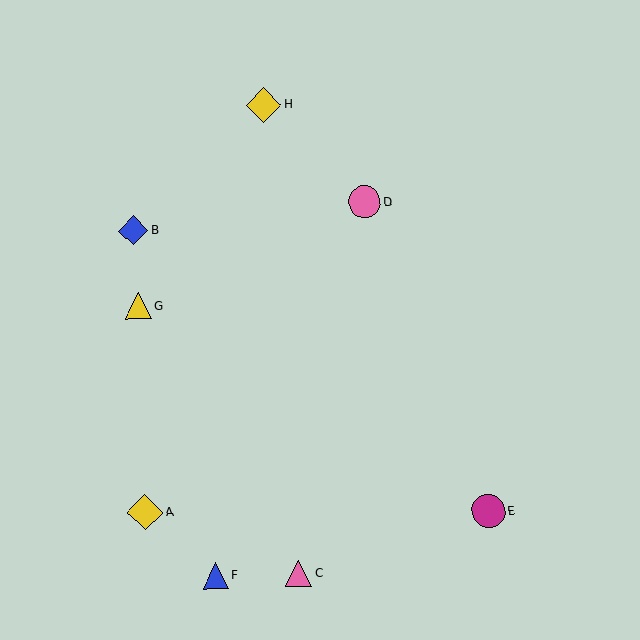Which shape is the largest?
The yellow diamond (labeled A) is the largest.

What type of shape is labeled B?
Shape B is a blue diamond.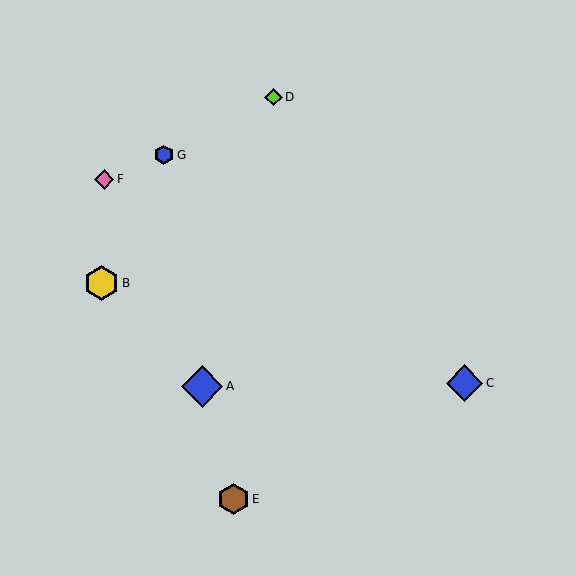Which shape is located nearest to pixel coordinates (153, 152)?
The blue hexagon (labeled G) at (164, 155) is nearest to that location.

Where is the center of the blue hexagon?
The center of the blue hexagon is at (164, 155).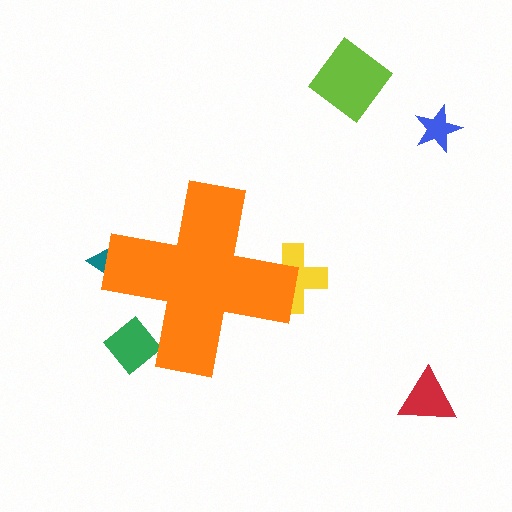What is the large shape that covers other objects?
An orange cross.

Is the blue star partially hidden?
No, the blue star is fully visible.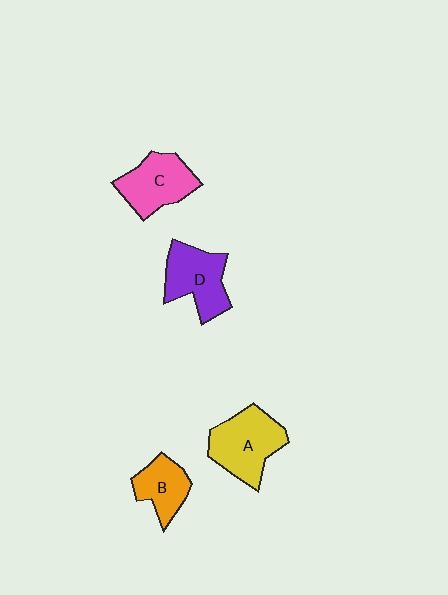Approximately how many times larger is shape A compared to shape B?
Approximately 1.6 times.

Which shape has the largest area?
Shape A (yellow).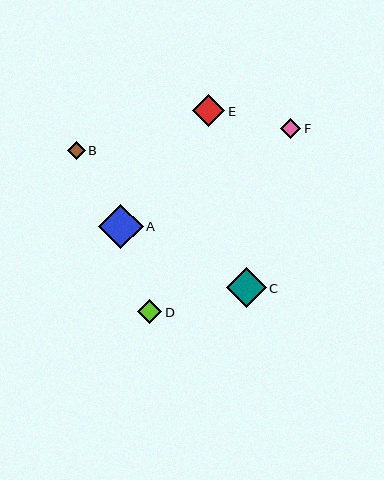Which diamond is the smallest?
Diamond B is the smallest with a size of approximately 18 pixels.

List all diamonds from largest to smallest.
From largest to smallest: A, C, E, D, F, B.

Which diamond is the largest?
Diamond A is the largest with a size of approximately 44 pixels.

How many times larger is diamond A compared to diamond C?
Diamond A is approximately 1.1 times the size of diamond C.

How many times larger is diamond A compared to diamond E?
Diamond A is approximately 1.4 times the size of diamond E.